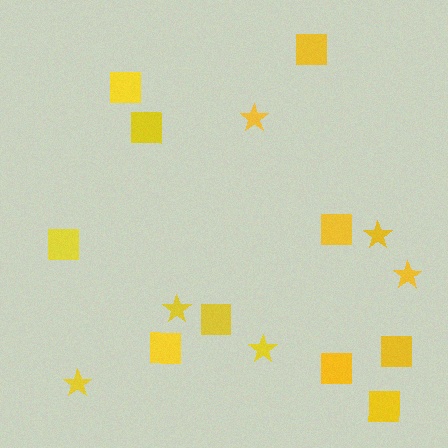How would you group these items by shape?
There are 2 groups: one group of squares (10) and one group of stars (6).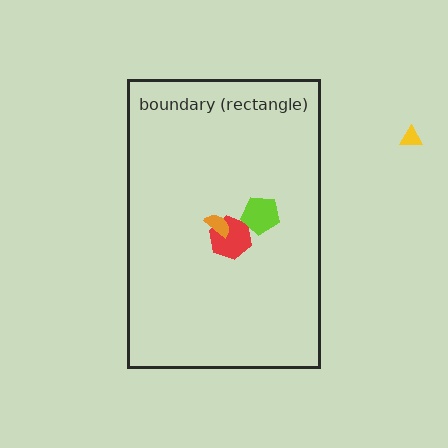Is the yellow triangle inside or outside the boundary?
Outside.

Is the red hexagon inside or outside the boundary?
Inside.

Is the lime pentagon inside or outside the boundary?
Inside.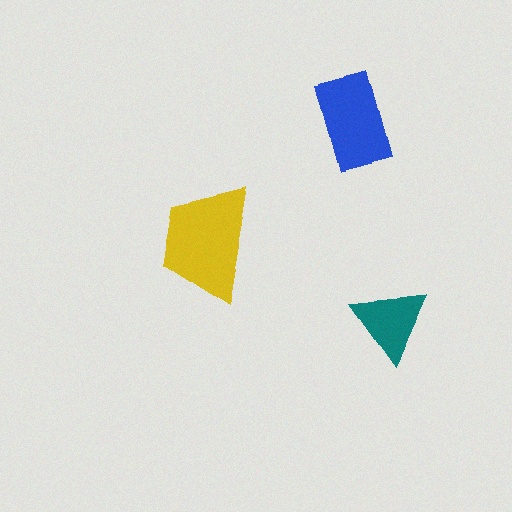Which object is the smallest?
The teal triangle.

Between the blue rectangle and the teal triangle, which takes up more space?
The blue rectangle.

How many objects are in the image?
There are 3 objects in the image.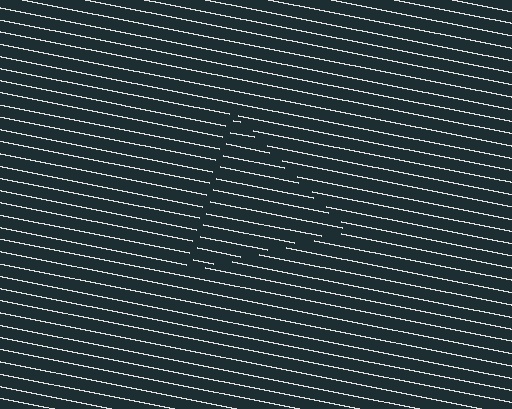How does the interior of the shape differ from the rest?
The interior of the shape contains the same grating, shifted by half a period — the contour is defined by the phase discontinuity where line-ends from the inner and outer gratings abut.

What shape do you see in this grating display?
An illusory triangle. The interior of the shape contains the same grating, shifted by half a period — the contour is defined by the phase discontinuity where line-ends from the inner and outer gratings abut.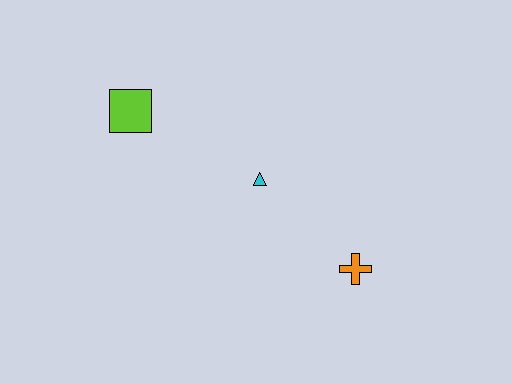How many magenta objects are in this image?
There are no magenta objects.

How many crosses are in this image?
There is 1 cross.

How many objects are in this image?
There are 3 objects.